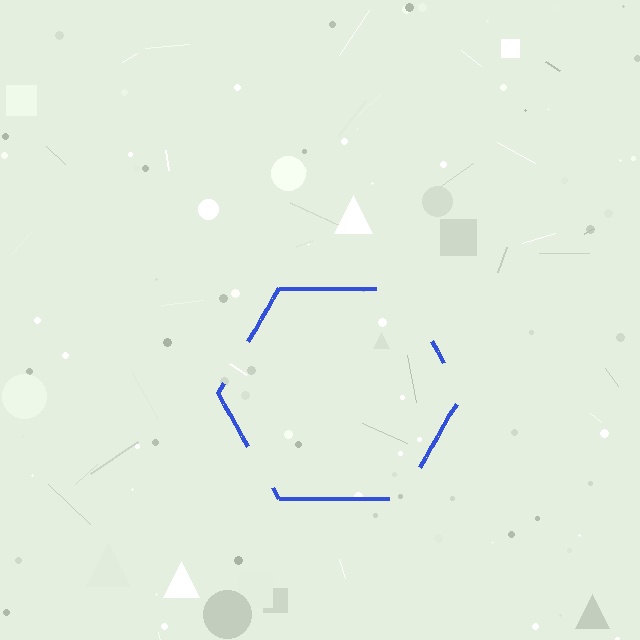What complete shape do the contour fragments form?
The contour fragments form a hexagon.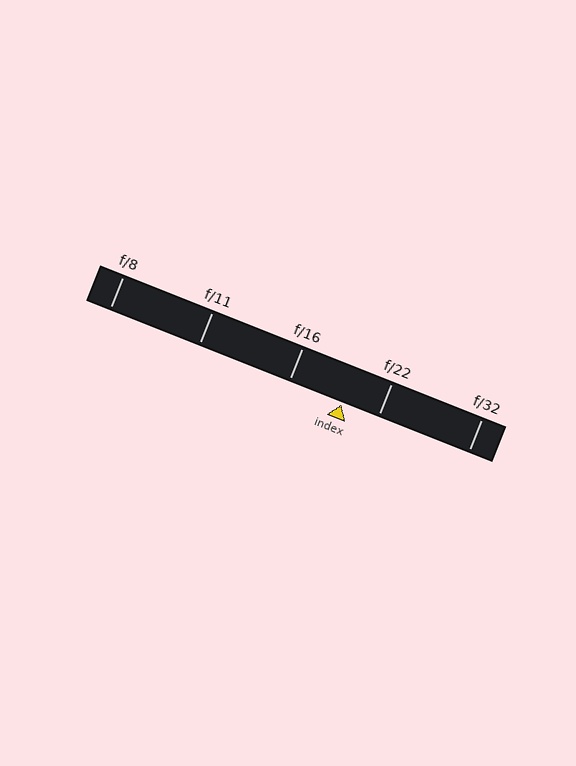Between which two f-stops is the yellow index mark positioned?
The index mark is between f/16 and f/22.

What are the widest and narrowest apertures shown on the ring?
The widest aperture shown is f/8 and the narrowest is f/32.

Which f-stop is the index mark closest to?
The index mark is closest to f/22.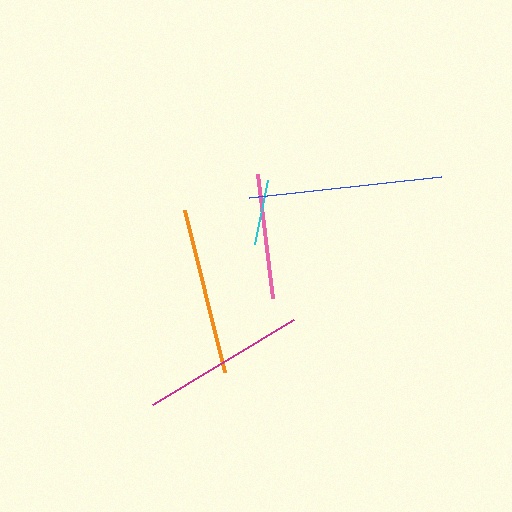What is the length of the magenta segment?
The magenta segment is approximately 164 pixels long.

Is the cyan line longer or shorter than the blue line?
The blue line is longer than the cyan line.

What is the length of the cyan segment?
The cyan segment is approximately 66 pixels long.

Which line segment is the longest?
The blue line is the longest at approximately 194 pixels.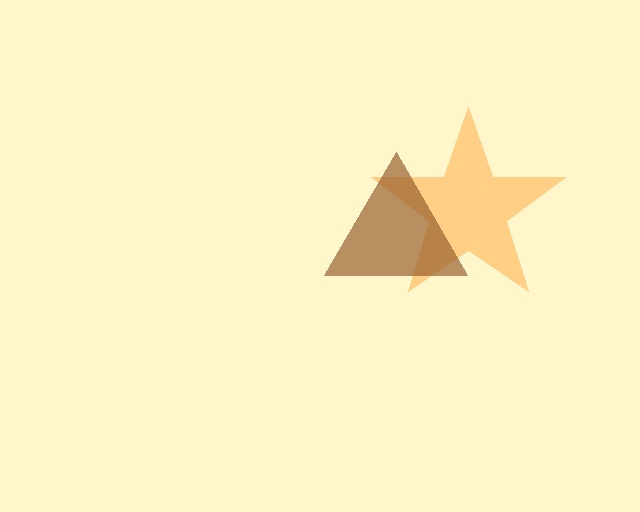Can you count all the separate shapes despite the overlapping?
Yes, there are 2 separate shapes.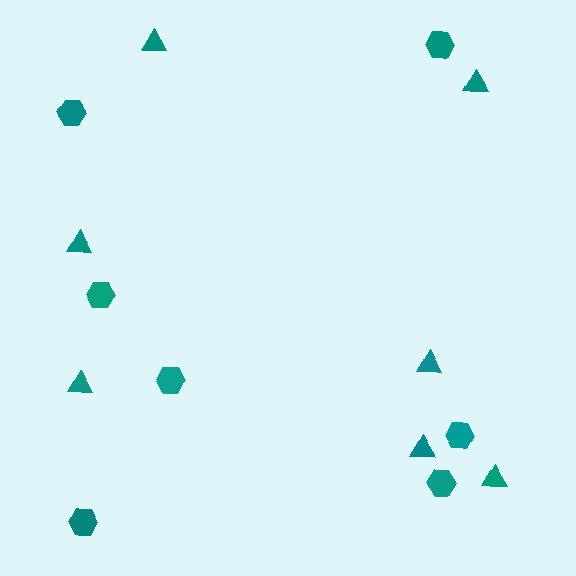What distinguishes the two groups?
There are 2 groups: one group of triangles (7) and one group of hexagons (7).